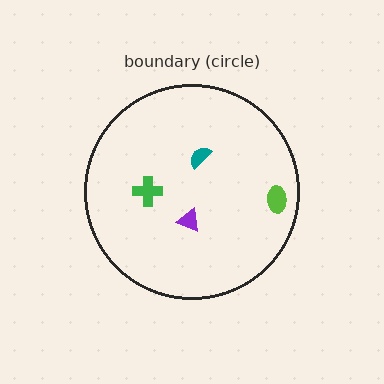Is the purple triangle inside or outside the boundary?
Inside.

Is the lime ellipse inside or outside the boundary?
Inside.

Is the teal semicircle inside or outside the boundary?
Inside.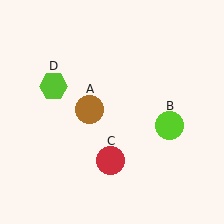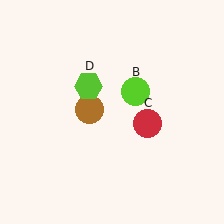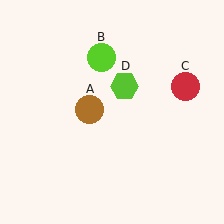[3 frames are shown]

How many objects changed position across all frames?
3 objects changed position: lime circle (object B), red circle (object C), lime hexagon (object D).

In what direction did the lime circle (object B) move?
The lime circle (object B) moved up and to the left.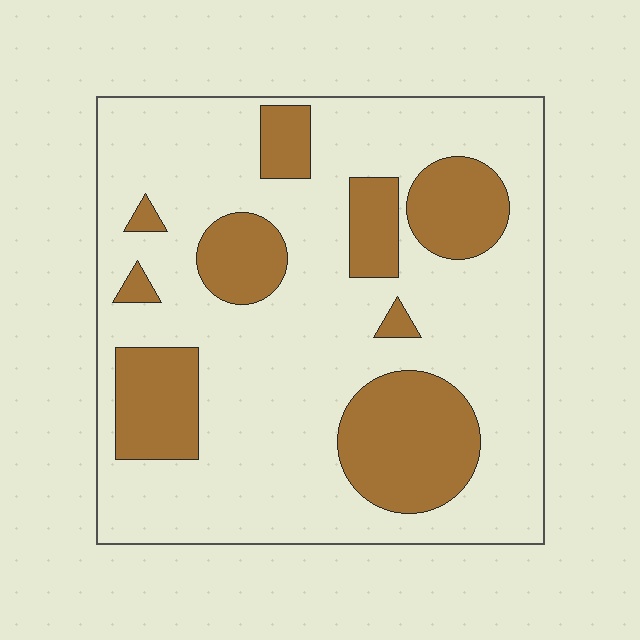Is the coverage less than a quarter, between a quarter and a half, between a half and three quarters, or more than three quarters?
Between a quarter and a half.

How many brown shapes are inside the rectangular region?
9.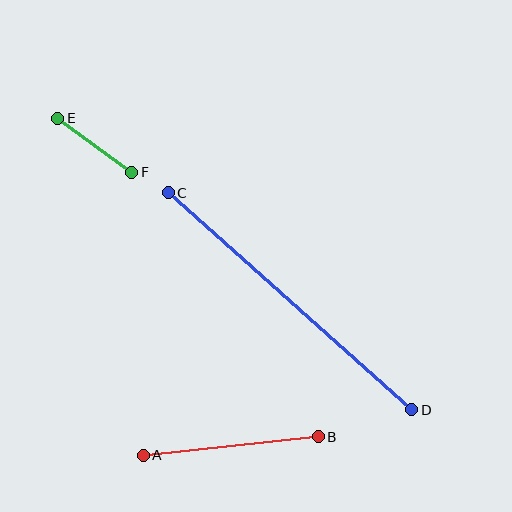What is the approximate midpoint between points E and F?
The midpoint is at approximately (95, 145) pixels.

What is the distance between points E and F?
The distance is approximately 92 pixels.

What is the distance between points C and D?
The distance is approximately 326 pixels.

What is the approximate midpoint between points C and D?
The midpoint is at approximately (290, 301) pixels.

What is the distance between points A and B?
The distance is approximately 176 pixels.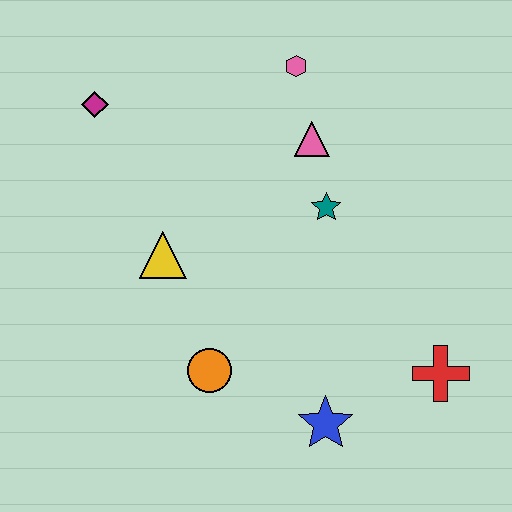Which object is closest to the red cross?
The blue star is closest to the red cross.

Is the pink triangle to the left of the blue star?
Yes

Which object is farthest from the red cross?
The magenta diamond is farthest from the red cross.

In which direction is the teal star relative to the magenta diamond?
The teal star is to the right of the magenta diamond.